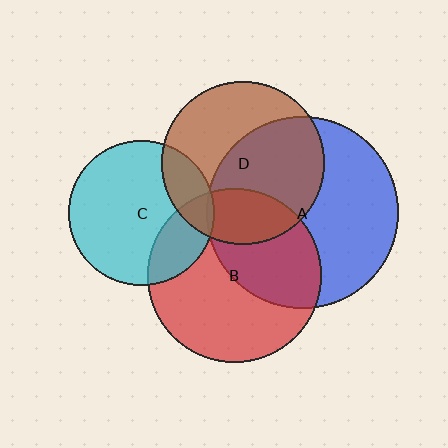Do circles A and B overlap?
Yes.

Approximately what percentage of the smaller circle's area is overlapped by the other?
Approximately 40%.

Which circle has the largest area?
Circle A (blue).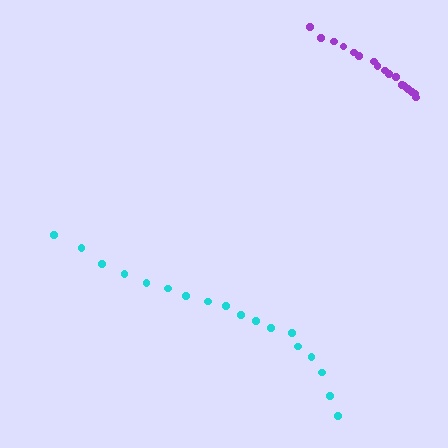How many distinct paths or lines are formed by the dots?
There are 2 distinct paths.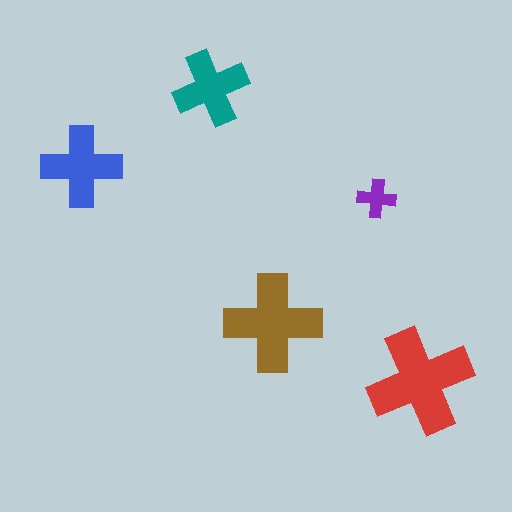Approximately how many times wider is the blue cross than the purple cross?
About 2 times wider.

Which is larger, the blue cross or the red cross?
The red one.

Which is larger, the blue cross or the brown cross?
The brown one.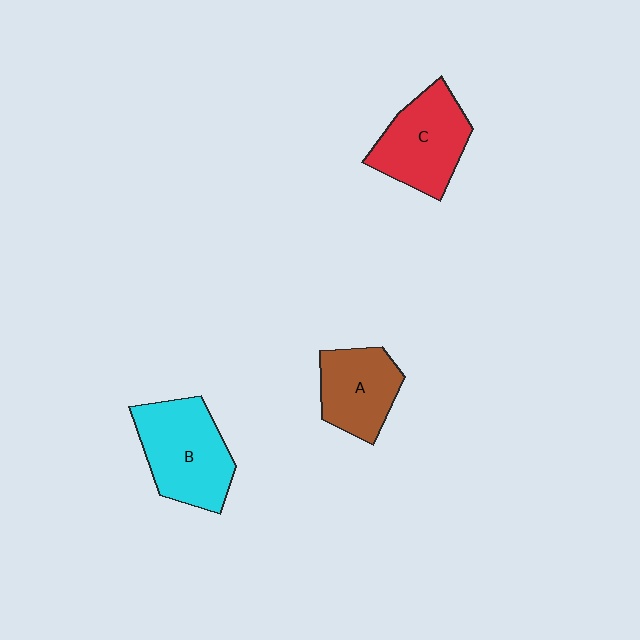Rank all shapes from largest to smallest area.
From largest to smallest: B (cyan), C (red), A (brown).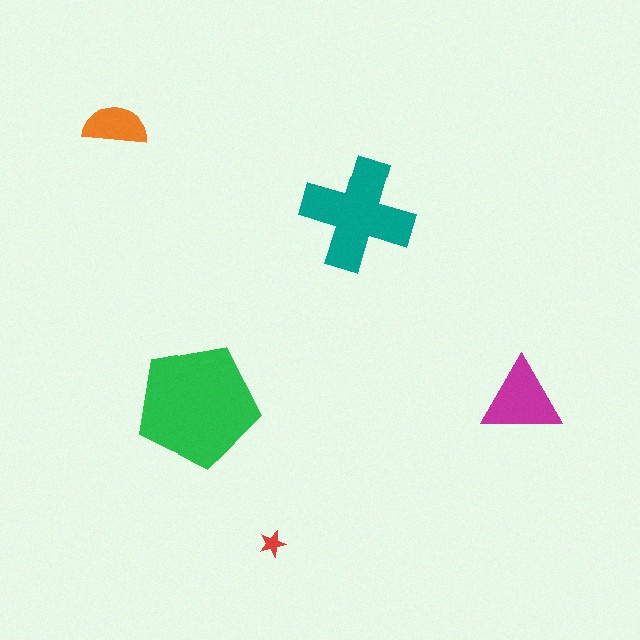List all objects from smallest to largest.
The red star, the orange semicircle, the magenta triangle, the teal cross, the green pentagon.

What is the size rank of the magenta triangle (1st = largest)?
3rd.